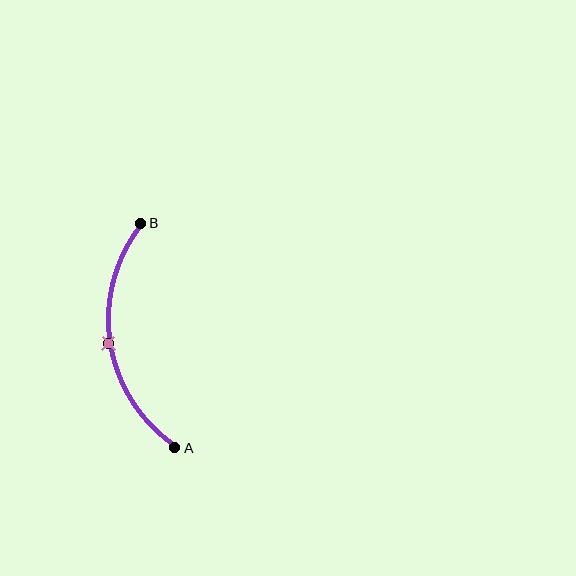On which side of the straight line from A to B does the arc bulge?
The arc bulges to the left of the straight line connecting A and B.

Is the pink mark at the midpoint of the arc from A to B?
Yes. The pink mark lies on the arc at equal arc-length from both A and B — it is the arc midpoint.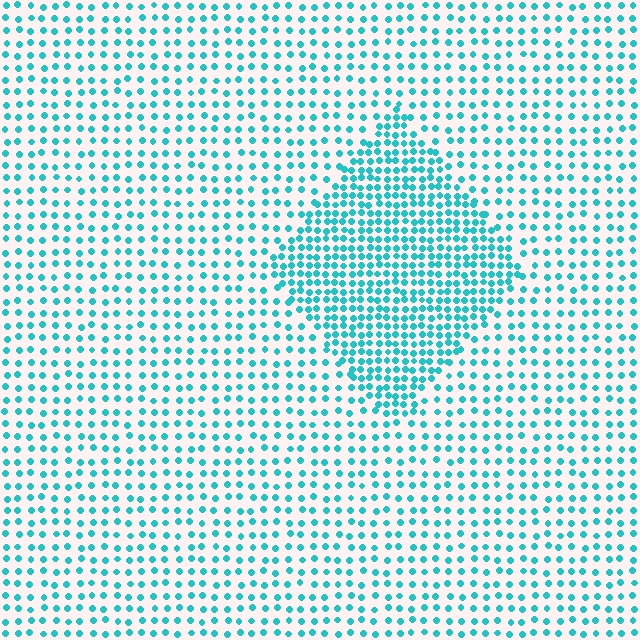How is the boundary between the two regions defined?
The boundary is defined by a change in element density (approximately 2.0x ratio). All elements are the same color, size, and shape.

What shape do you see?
I see a diamond.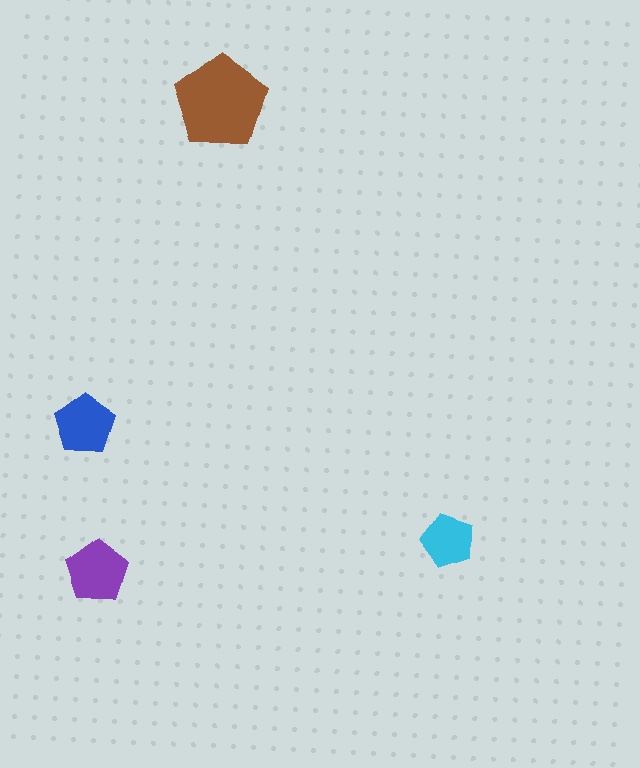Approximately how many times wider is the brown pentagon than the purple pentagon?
About 1.5 times wider.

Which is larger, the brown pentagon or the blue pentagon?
The brown one.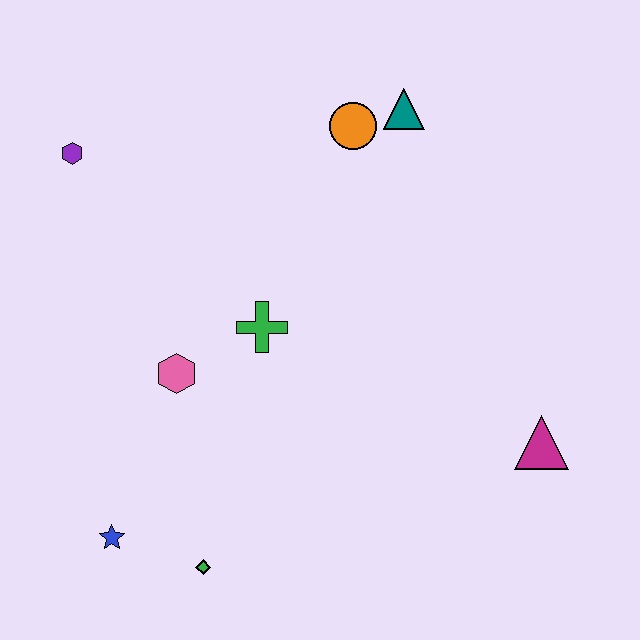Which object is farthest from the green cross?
The magenta triangle is farthest from the green cross.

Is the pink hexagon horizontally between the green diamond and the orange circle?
No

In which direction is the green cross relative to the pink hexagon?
The green cross is to the right of the pink hexagon.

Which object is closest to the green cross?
The pink hexagon is closest to the green cross.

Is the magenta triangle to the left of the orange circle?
No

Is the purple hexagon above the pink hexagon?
Yes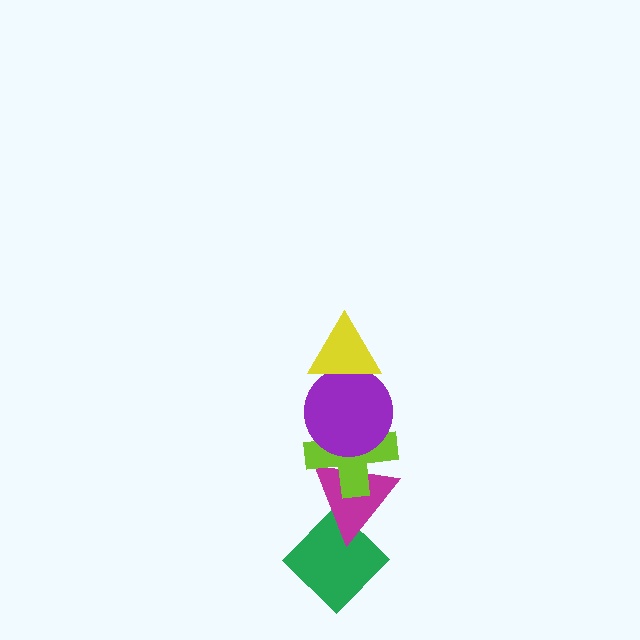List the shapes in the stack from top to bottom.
From top to bottom: the yellow triangle, the purple circle, the lime cross, the magenta triangle, the green diamond.